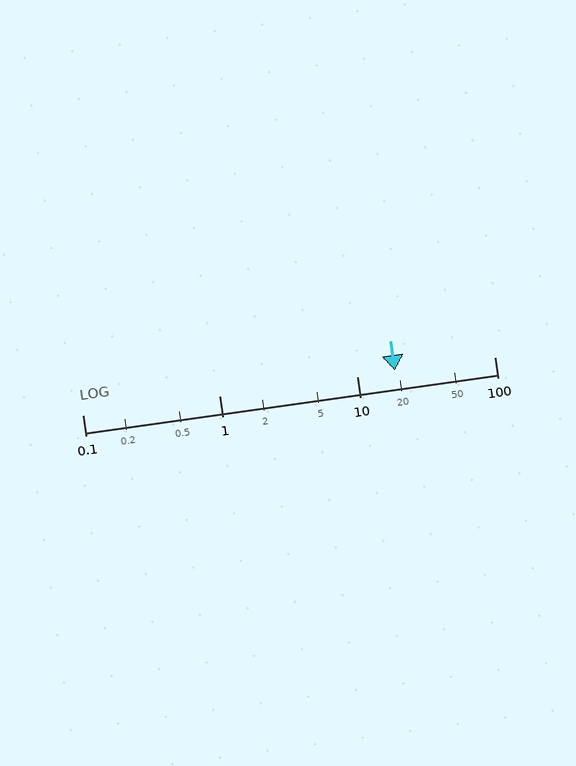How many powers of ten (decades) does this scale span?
The scale spans 3 decades, from 0.1 to 100.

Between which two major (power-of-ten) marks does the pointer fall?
The pointer is between 10 and 100.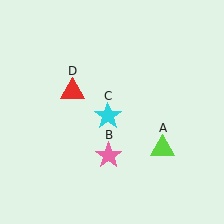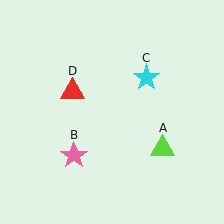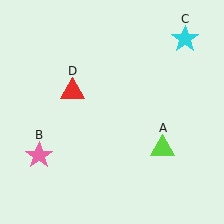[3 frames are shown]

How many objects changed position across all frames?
2 objects changed position: pink star (object B), cyan star (object C).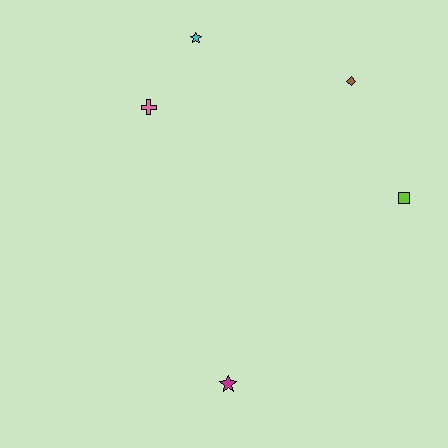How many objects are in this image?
There are 5 objects.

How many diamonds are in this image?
There is 1 diamond.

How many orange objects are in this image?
There are no orange objects.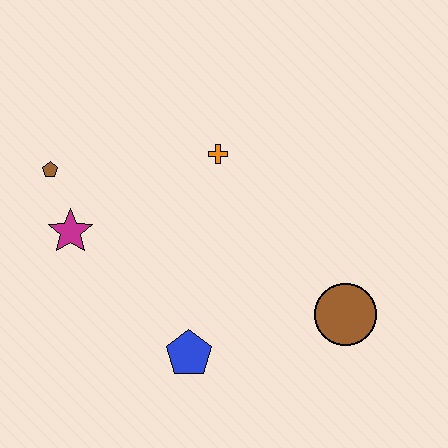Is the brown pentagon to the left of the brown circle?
Yes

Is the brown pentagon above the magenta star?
Yes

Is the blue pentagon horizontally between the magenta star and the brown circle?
Yes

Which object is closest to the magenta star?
The brown pentagon is closest to the magenta star.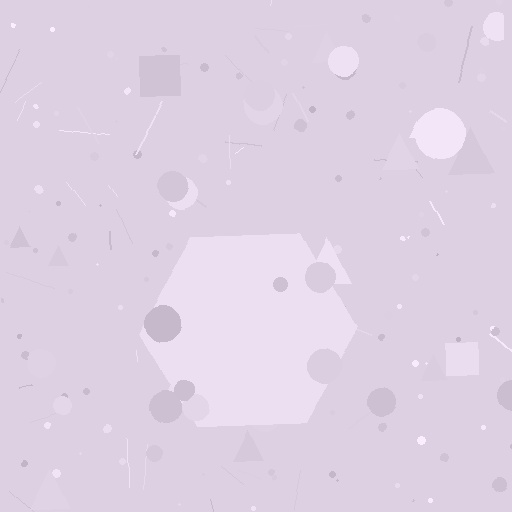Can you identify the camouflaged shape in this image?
The camouflaged shape is a hexagon.